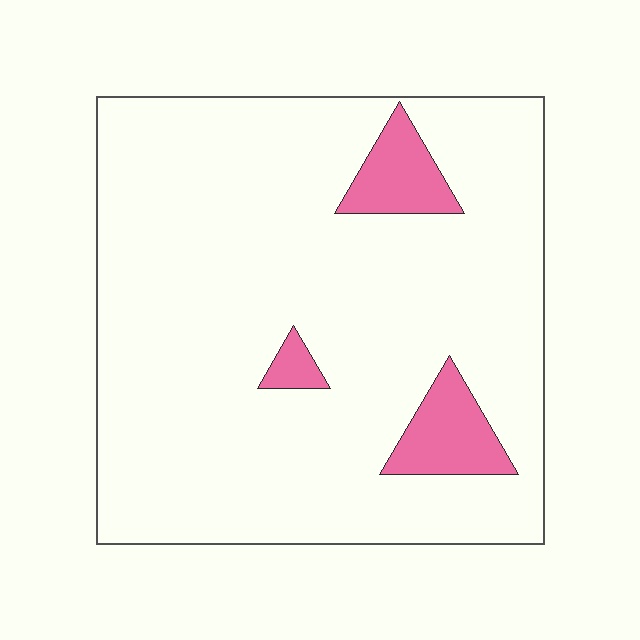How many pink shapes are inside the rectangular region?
3.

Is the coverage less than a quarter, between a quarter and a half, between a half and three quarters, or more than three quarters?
Less than a quarter.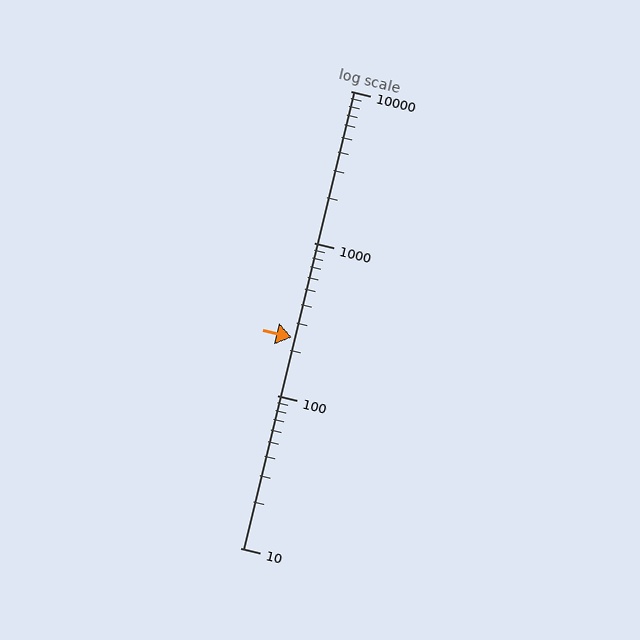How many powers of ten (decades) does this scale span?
The scale spans 3 decades, from 10 to 10000.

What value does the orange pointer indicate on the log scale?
The pointer indicates approximately 240.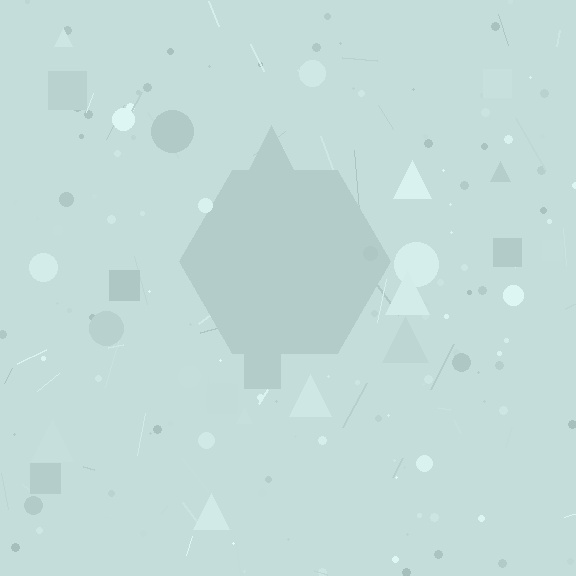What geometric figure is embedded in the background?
A hexagon is embedded in the background.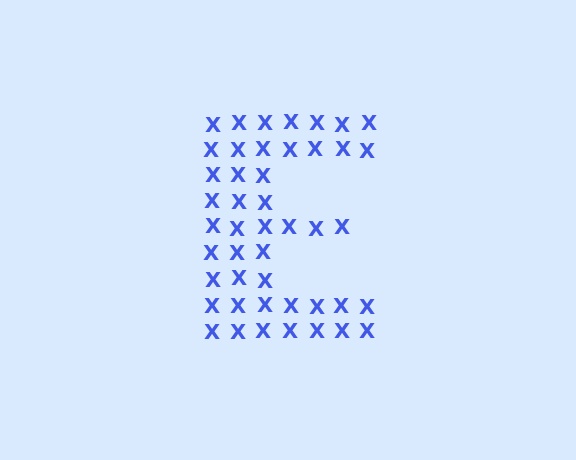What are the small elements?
The small elements are letter X's.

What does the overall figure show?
The overall figure shows the letter E.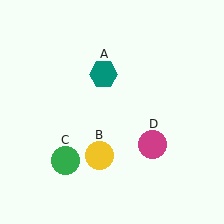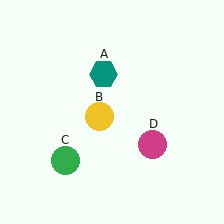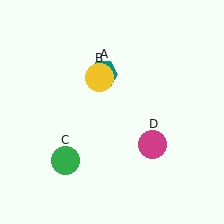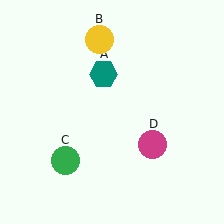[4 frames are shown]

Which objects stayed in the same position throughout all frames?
Teal hexagon (object A) and green circle (object C) and magenta circle (object D) remained stationary.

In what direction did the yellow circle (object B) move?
The yellow circle (object B) moved up.